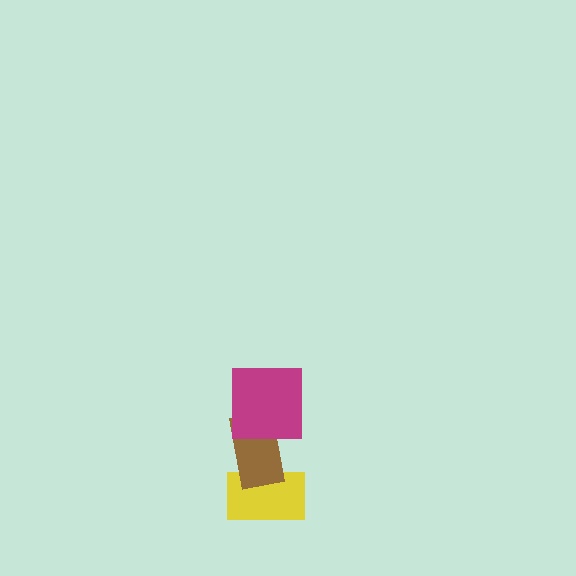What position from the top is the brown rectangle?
The brown rectangle is 2nd from the top.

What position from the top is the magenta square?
The magenta square is 1st from the top.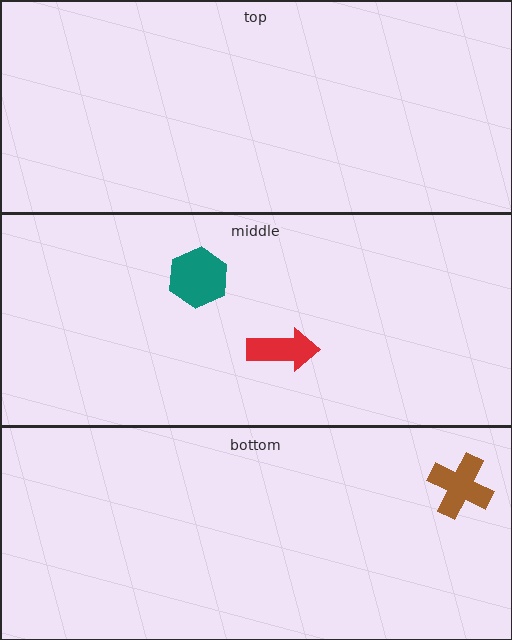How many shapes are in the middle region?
2.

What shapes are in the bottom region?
The brown cross.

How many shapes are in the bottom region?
1.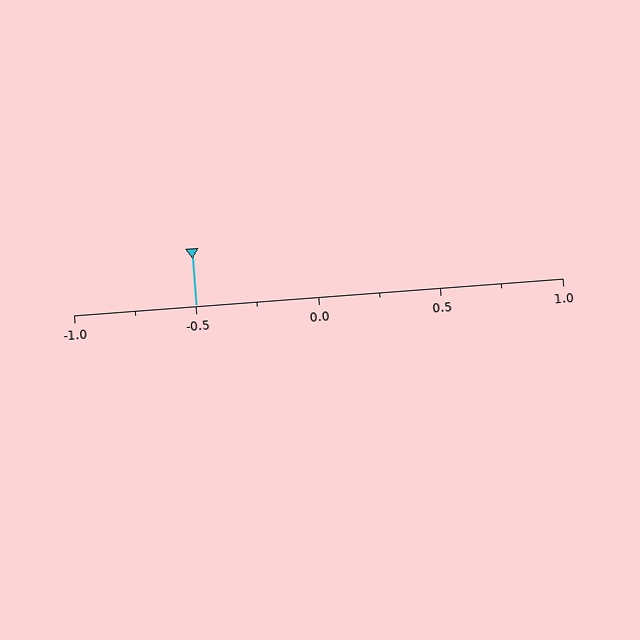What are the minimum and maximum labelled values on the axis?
The axis runs from -1.0 to 1.0.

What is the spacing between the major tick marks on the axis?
The major ticks are spaced 0.5 apart.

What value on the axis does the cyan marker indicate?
The marker indicates approximately -0.5.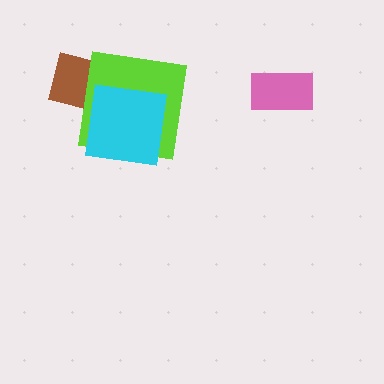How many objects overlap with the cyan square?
1 object overlaps with the cyan square.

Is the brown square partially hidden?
Yes, it is partially covered by another shape.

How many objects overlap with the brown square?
1 object overlaps with the brown square.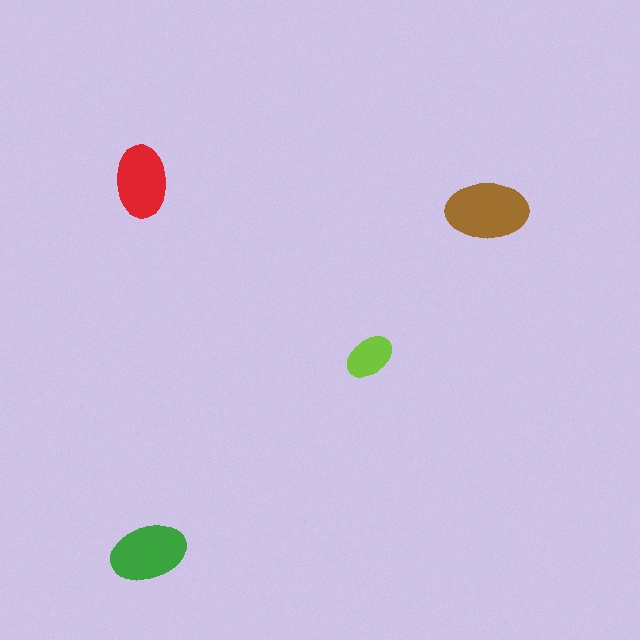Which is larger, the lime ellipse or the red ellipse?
The red one.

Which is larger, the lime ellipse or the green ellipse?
The green one.